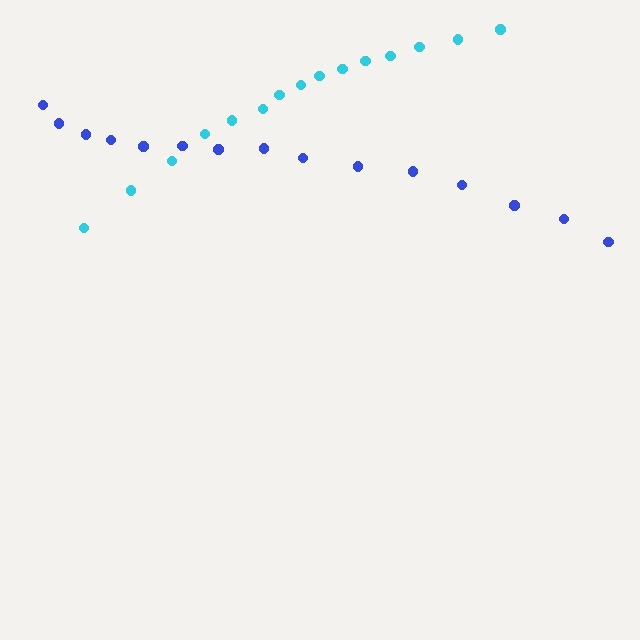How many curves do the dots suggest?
There are 2 distinct paths.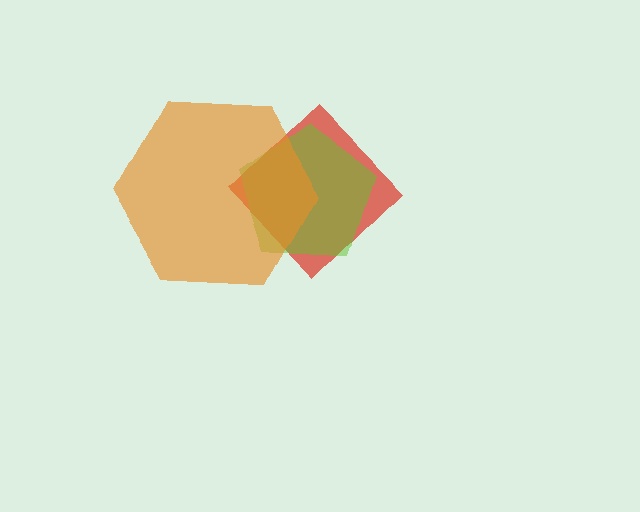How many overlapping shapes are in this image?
There are 3 overlapping shapes in the image.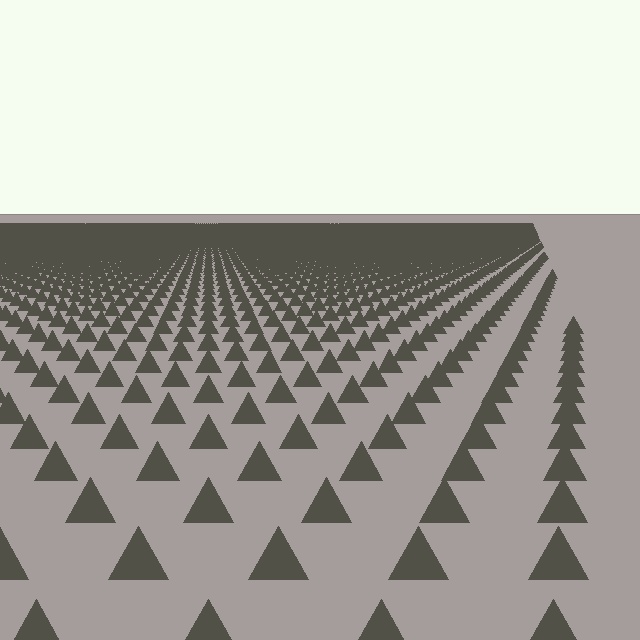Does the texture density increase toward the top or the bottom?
Density increases toward the top.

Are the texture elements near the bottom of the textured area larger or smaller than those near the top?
Larger. Near the bottom, elements are closer to the viewer and appear at a bigger on-screen size.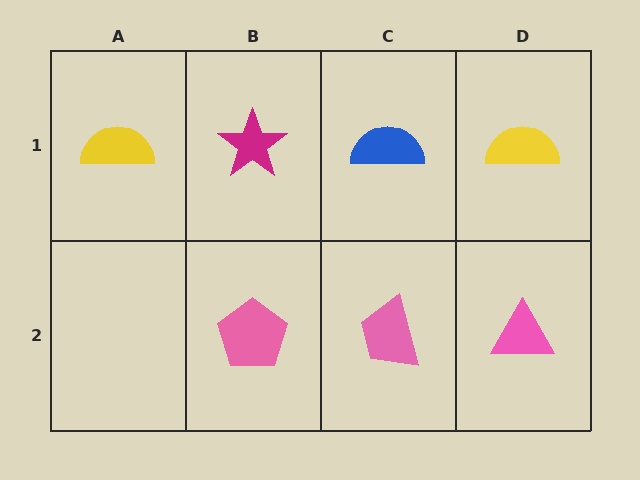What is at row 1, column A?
A yellow semicircle.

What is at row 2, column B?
A pink pentagon.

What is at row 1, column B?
A magenta star.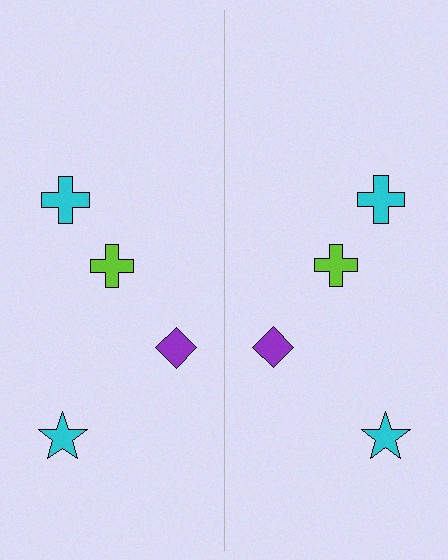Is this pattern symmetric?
Yes, this pattern has bilateral (reflection) symmetry.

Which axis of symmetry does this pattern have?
The pattern has a vertical axis of symmetry running through the center of the image.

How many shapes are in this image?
There are 8 shapes in this image.